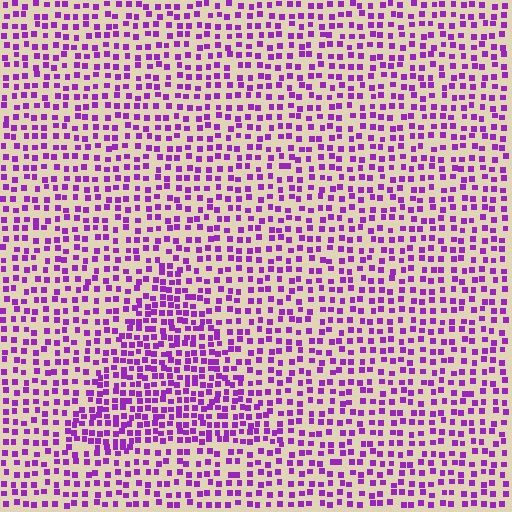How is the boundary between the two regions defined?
The boundary is defined by a change in element density (approximately 1.6x ratio). All elements are the same color, size, and shape.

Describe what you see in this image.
The image contains small purple elements arranged at two different densities. A triangle-shaped region is visible where the elements are more densely packed than the surrounding area.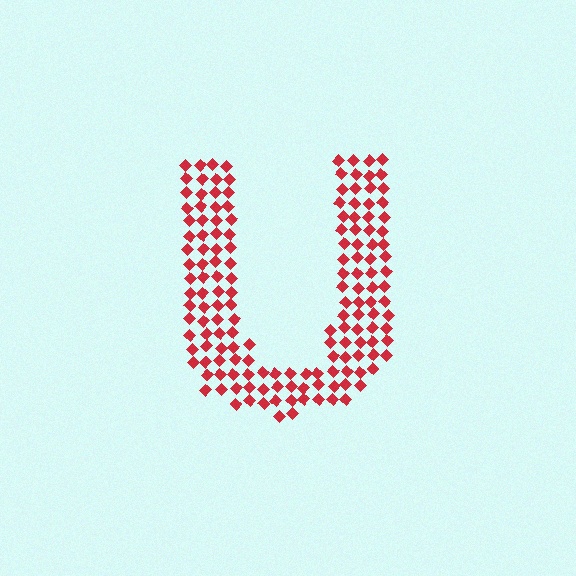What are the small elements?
The small elements are diamonds.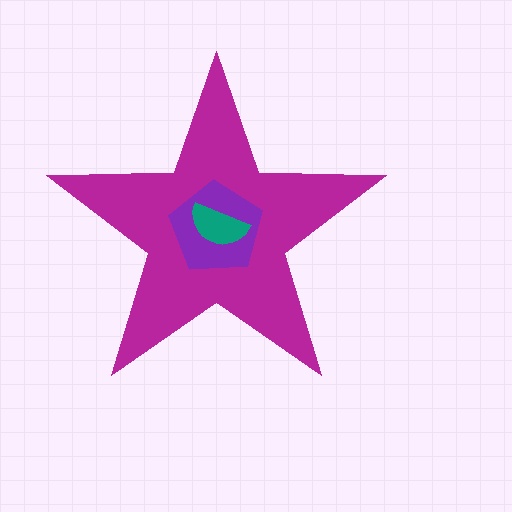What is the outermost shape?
The magenta star.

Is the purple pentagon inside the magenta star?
Yes.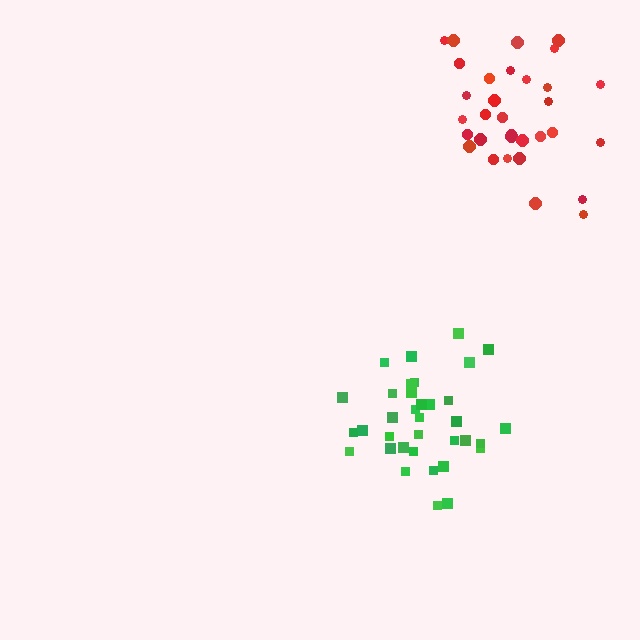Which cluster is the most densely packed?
Green.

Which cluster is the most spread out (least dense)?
Red.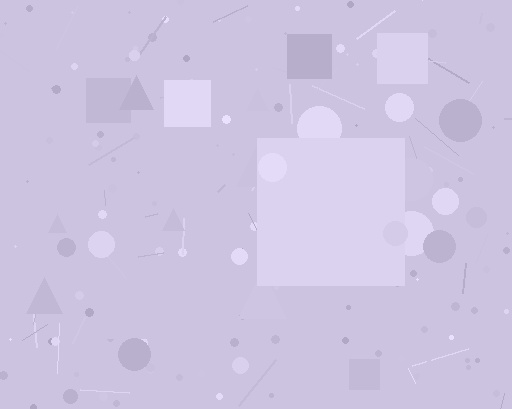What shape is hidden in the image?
A square is hidden in the image.